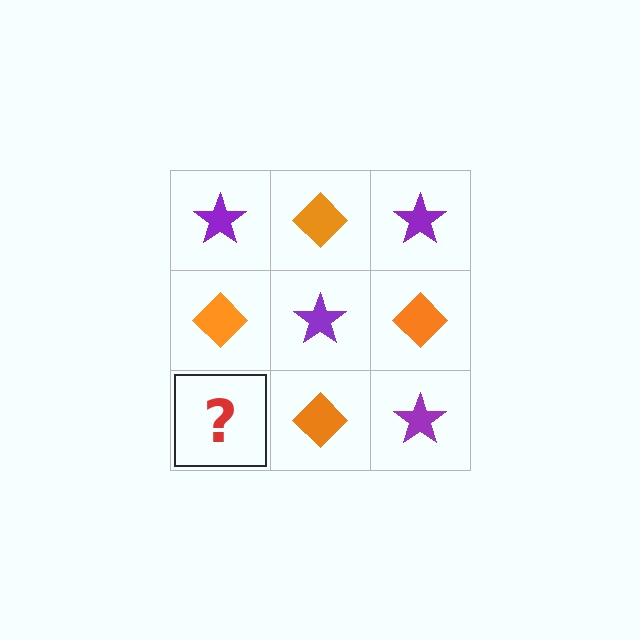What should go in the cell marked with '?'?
The missing cell should contain a purple star.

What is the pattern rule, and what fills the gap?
The rule is that it alternates purple star and orange diamond in a checkerboard pattern. The gap should be filled with a purple star.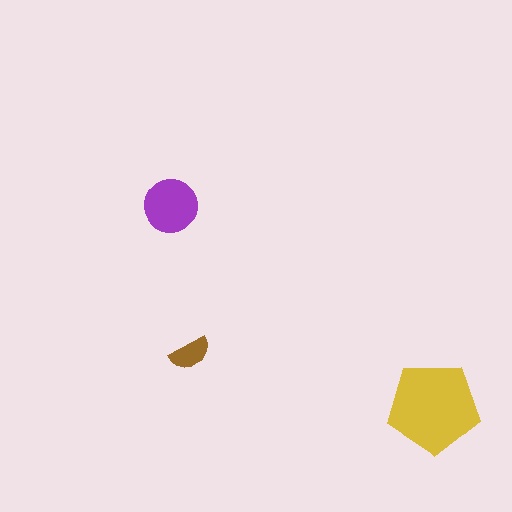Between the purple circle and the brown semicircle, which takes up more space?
The purple circle.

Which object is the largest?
The yellow pentagon.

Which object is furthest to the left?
The purple circle is leftmost.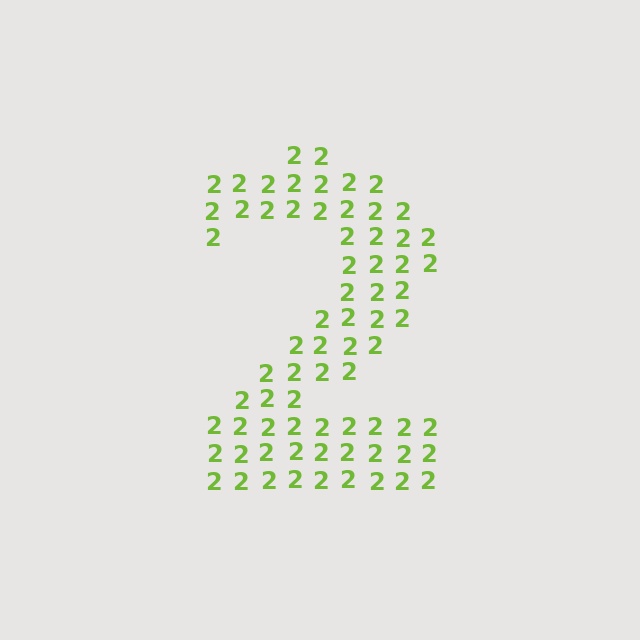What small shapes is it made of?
It is made of small digit 2's.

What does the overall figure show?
The overall figure shows the digit 2.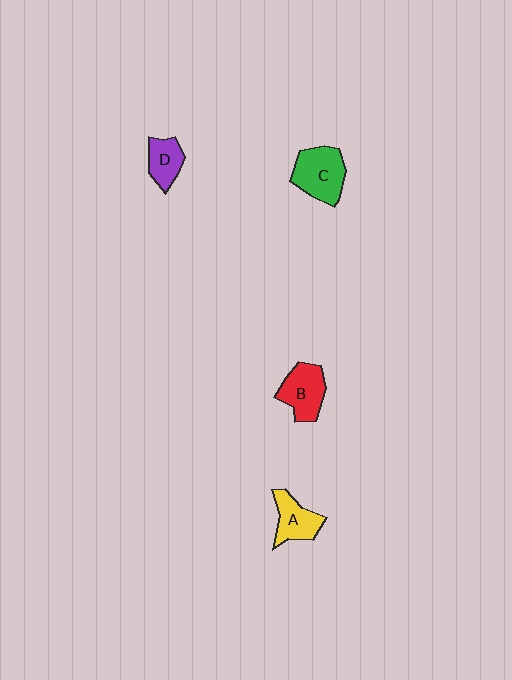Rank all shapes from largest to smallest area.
From largest to smallest: C (green), B (red), A (yellow), D (purple).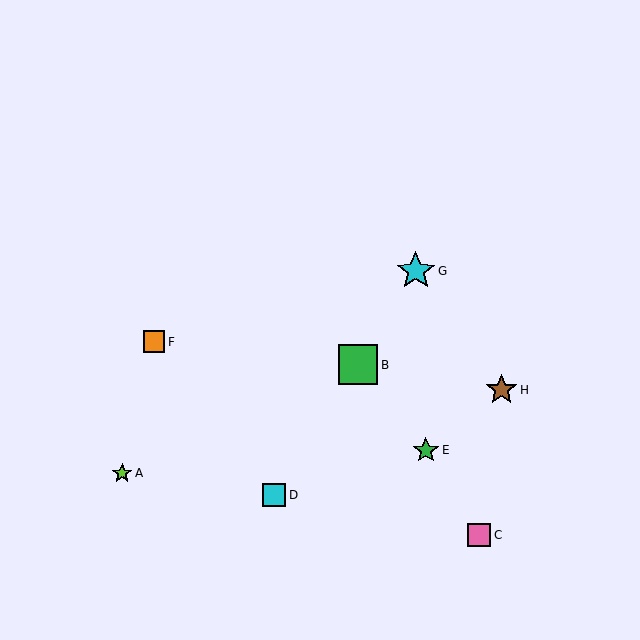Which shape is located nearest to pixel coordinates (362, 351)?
The green square (labeled B) at (358, 365) is nearest to that location.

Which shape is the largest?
The green square (labeled B) is the largest.